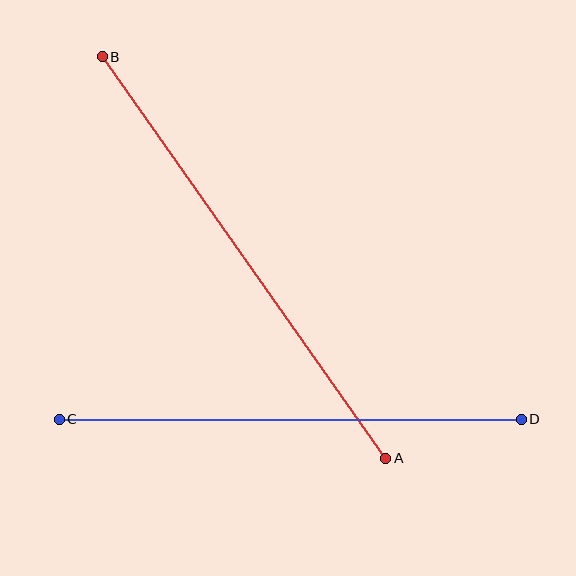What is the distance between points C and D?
The distance is approximately 462 pixels.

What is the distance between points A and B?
The distance is approximately 492 pixels.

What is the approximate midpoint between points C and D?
The midpoint is at approximately (290, 419) pixels.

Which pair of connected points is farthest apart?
Points A and B are farthest apart.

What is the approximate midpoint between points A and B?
The midpoint is at approximately (244, 258) pixels.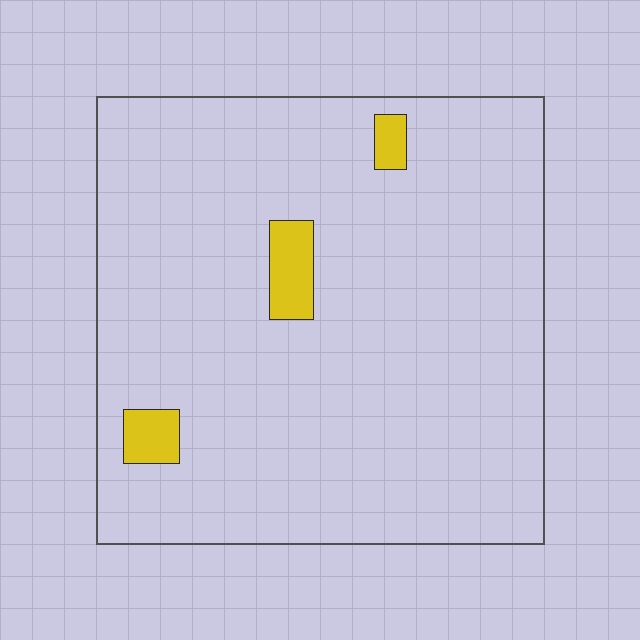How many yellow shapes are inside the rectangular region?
3.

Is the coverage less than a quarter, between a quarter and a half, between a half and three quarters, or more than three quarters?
Less than a quarter.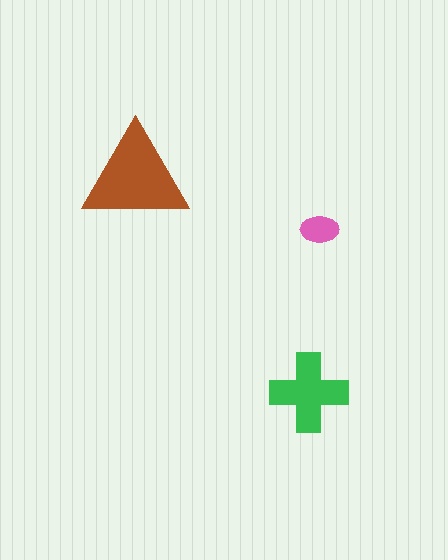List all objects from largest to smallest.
The brown triangle, the green cross, the pink ellipse.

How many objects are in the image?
There are 3 objects in the image.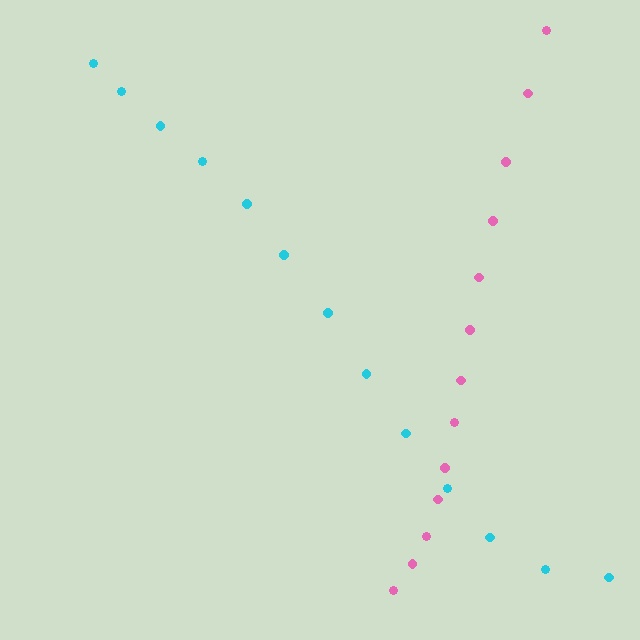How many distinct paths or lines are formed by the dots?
There are 2 distinct paths.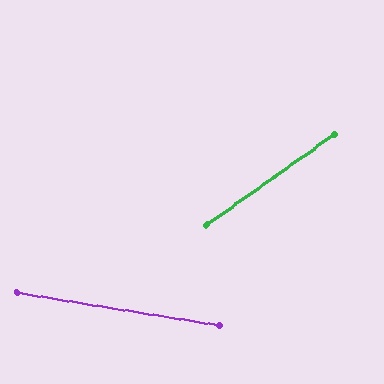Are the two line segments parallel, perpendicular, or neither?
Neither parallel nor perpendicular — they differ by about 44°.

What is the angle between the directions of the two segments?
Approximately 44 degrees.